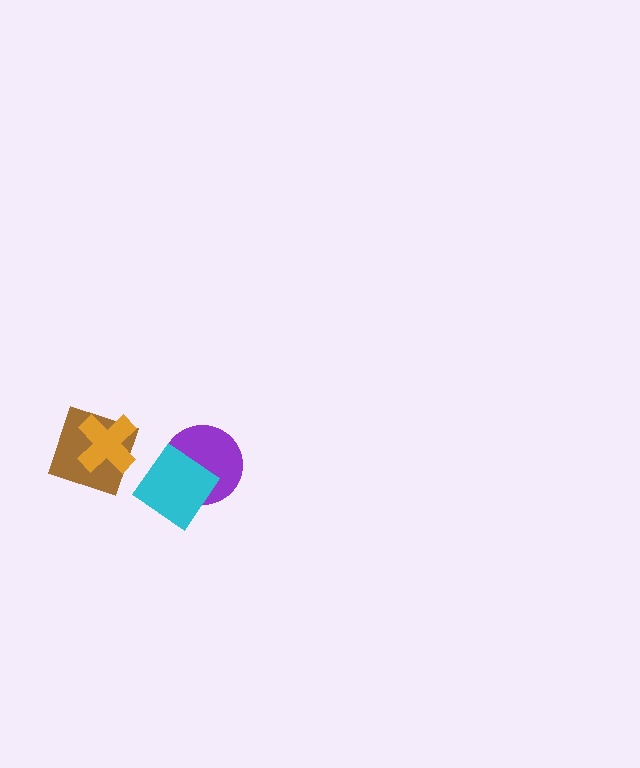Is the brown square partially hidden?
Yes, it is partially covered by another shape.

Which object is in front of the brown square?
The orange cross is in front of the brown square.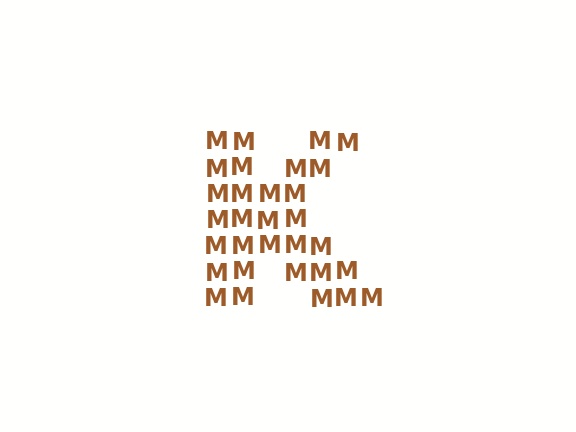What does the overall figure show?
The overall figure shows the letter K.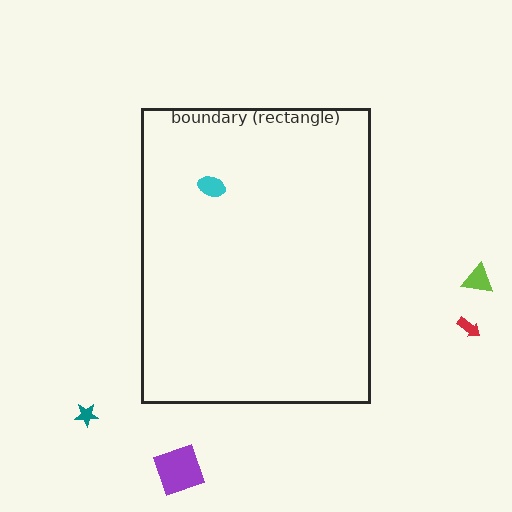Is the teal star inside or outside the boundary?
Outside.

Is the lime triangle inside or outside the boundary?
Outside.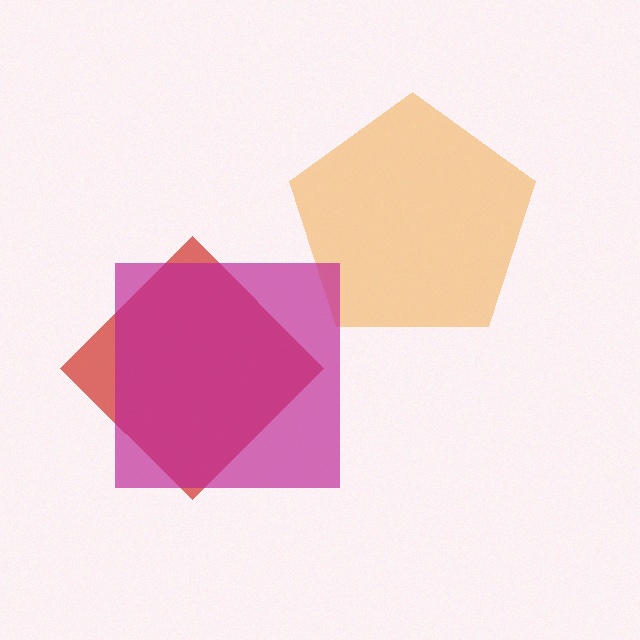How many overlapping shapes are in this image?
There are 3 overlapping shapes in the image.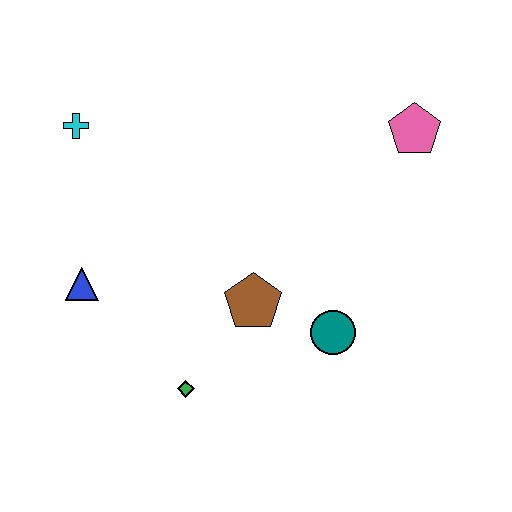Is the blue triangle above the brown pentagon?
Yes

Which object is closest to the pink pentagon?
The teal circle is closest to the pink pentagon.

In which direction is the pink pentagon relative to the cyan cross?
The pink pentagon is to the right of the cyan cross.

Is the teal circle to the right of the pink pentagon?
No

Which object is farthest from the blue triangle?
The pink pentagon is farthest from the blue triangle.